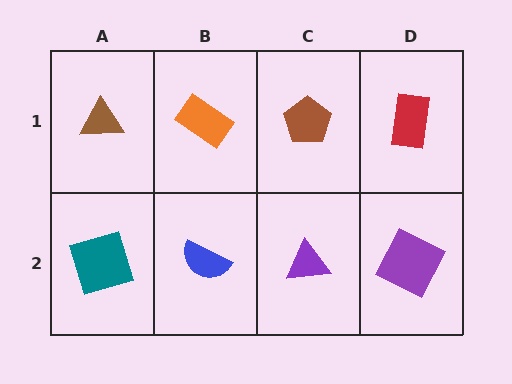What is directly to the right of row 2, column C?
A purple square.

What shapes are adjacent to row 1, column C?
A purple triangle (row 2, column C), an orange rectangle (row 1, column B), a red rectangle (row 1, column D).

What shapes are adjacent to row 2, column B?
An orange rectangle (row 1, column B), a teal square (row 2, column A), a purple triangle (row 2, column C).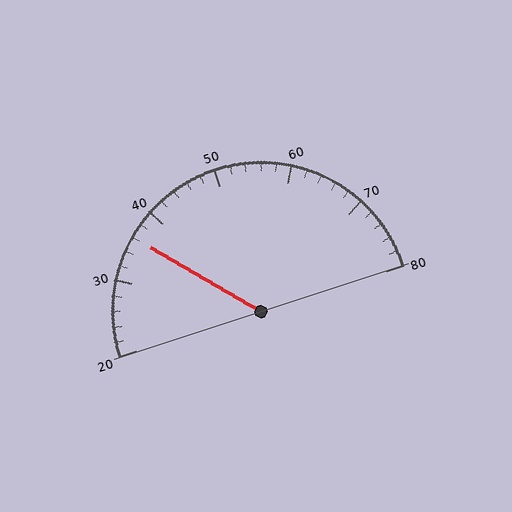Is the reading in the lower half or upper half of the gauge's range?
The reading is in the lower half of the range (20 to 80).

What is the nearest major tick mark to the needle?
The nearest major tick mark is 40.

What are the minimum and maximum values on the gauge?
The gauge ranges from 20 to 80.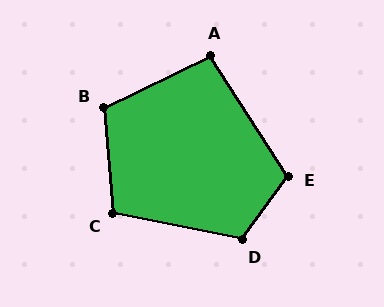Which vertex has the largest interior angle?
D, at approximately 115 degrees.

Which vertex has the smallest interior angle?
A, at approximately 97 degrees.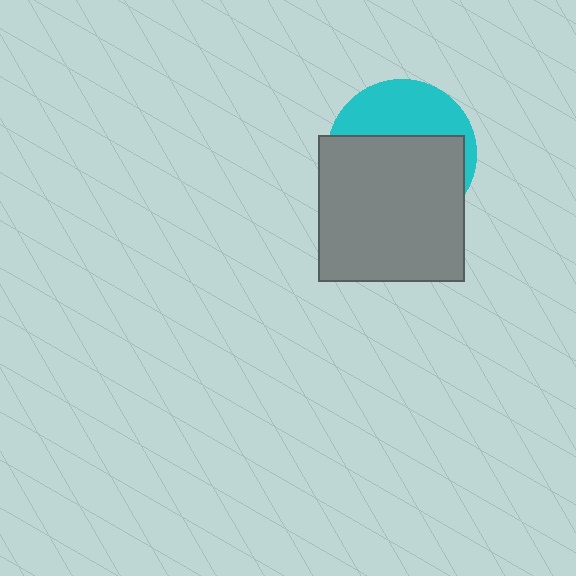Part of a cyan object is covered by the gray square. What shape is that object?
It is a circle.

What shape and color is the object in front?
The object in front is a gray square.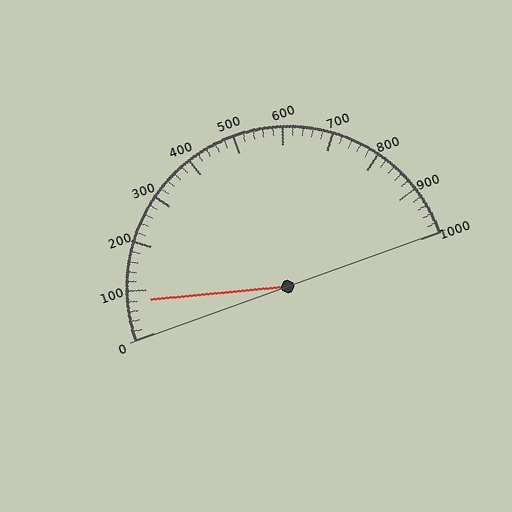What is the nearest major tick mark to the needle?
The nearest major tick mark is 100.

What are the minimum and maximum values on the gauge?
The gauge ranges from 0 to 1000.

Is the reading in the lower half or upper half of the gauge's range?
The reading is in the lower half of the range (0 to 1000).